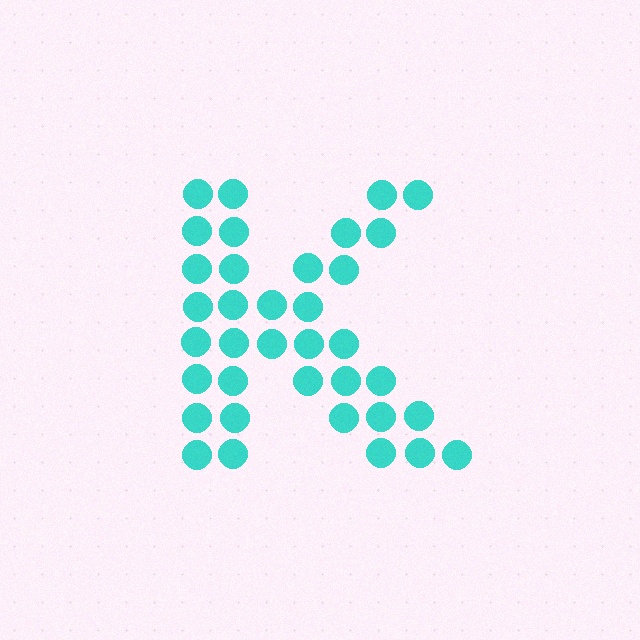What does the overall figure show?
The overall figure shows the letter K.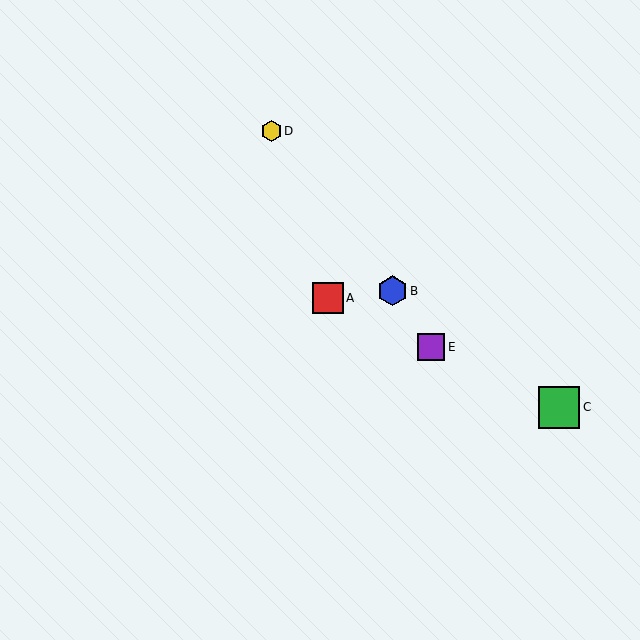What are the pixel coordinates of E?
Object E is at (431, 347).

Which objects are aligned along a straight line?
Objects A, C, E are aligned along a straight line.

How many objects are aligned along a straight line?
3 objects (A, C, E) are aligned along a straight line.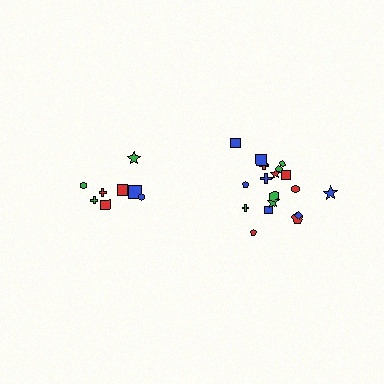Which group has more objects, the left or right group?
The right group.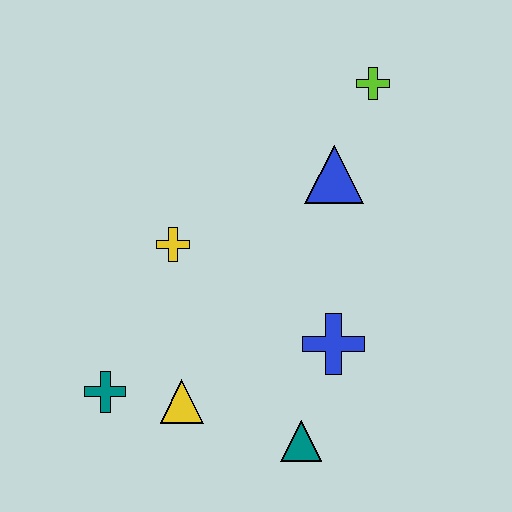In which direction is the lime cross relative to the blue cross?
The lime cross is above the blue cross.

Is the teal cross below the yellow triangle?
No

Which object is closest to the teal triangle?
The blue cross is closest to the teal triangle.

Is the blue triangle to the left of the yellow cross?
No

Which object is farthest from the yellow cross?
The lime cross is farthest from the yellow cross.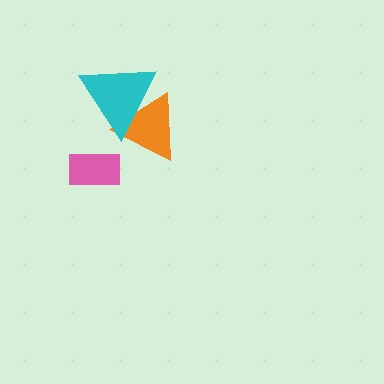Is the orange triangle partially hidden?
Yes, it is partially covered by another shape.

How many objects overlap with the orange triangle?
1 object overlaps with the orange triangle.